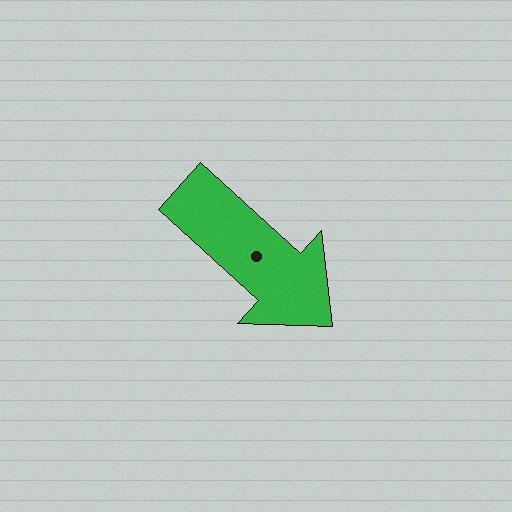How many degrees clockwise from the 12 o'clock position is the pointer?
Approximately 132 degrees.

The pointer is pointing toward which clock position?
Roughly 4 o'clock.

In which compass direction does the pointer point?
Southeast.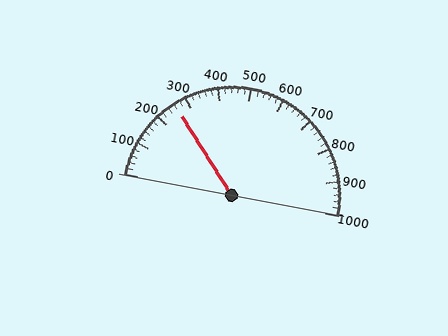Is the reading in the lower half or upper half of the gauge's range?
The reading is in the lower half of the range (0 to 1000).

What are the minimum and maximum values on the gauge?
The gauge ranges from 0 to 1000.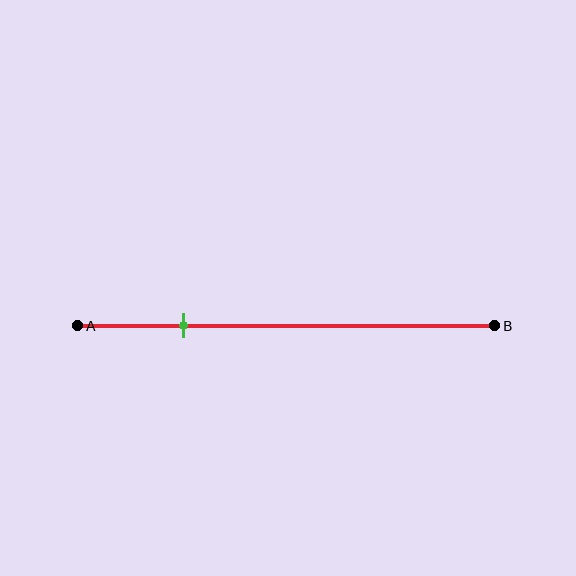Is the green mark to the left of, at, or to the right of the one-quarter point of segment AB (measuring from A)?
The green mark is approximately at the one-quarter point of segment AB.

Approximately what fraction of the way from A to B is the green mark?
The green mark is approximately 25% of the way from A to B.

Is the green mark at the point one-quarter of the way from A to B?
Yes, the mark is approximately at the one-quarter point.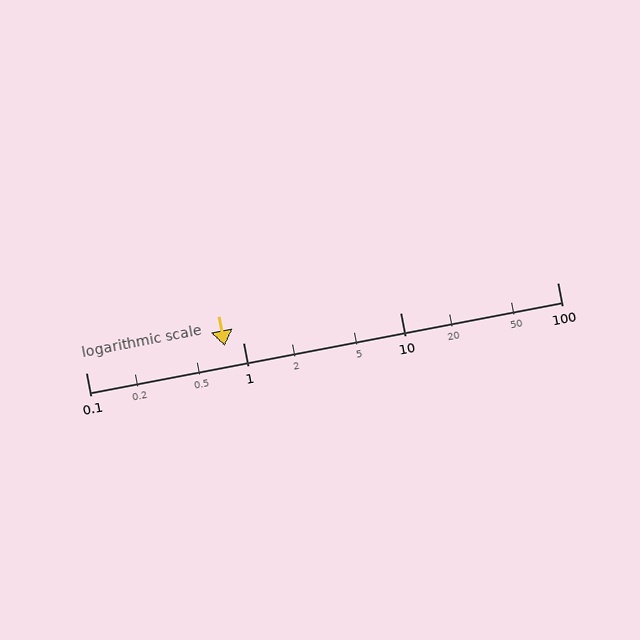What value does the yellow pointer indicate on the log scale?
The pointer indicates approximately 0.77.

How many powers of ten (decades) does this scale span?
The scale spans 3 decades, from 0.1 to 100.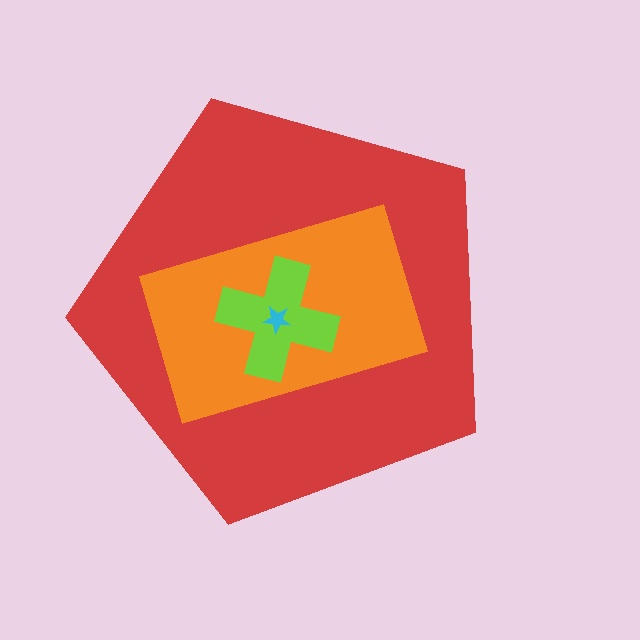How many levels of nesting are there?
4.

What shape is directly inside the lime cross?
The cyan star.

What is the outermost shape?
The red pentagon.